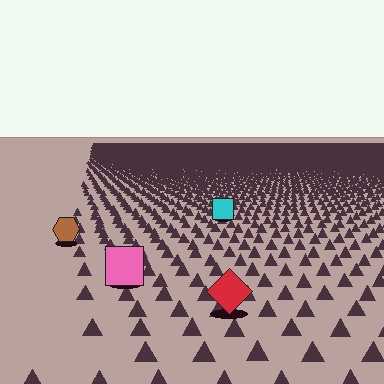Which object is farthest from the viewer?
The cyan square is farthest from the viewer. It appears smaller and the ground texture around it is denser.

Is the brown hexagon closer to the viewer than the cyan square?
Yes. The brown hexagon is closer — you can tell from the texture gradient: the ground texture is coarser near it.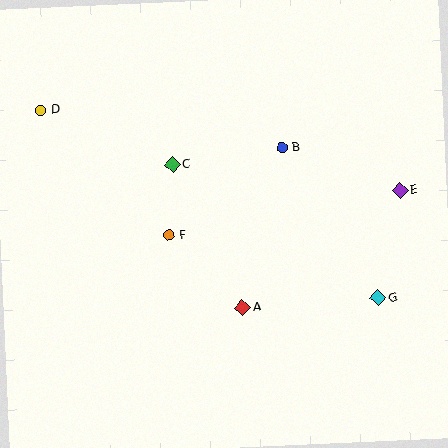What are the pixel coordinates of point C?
Point C is at (173, 165).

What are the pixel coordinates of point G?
Point G is at (378, 298).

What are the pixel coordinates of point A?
Point A is at (242, 307).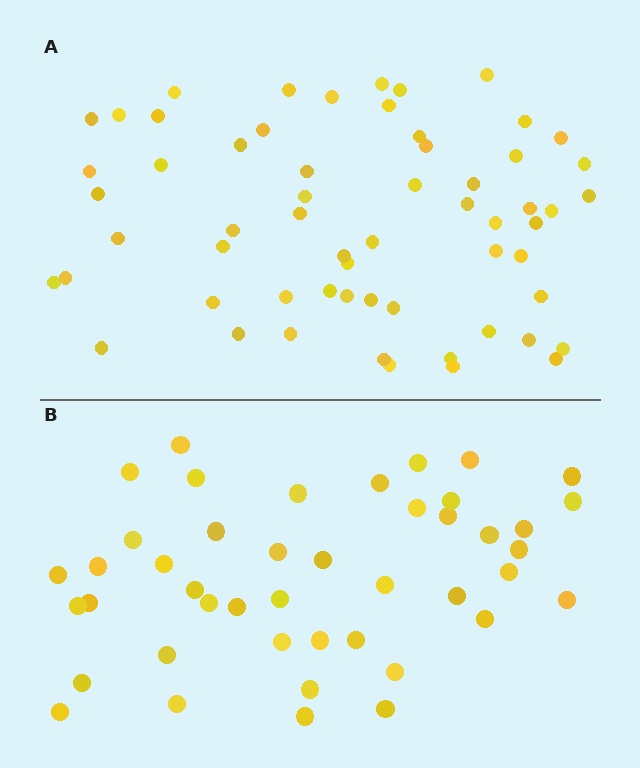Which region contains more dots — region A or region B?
Region A (the top region) has more dots.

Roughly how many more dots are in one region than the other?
Region A has approximately 15 more dots than region B.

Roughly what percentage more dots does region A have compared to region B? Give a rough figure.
About 35% more.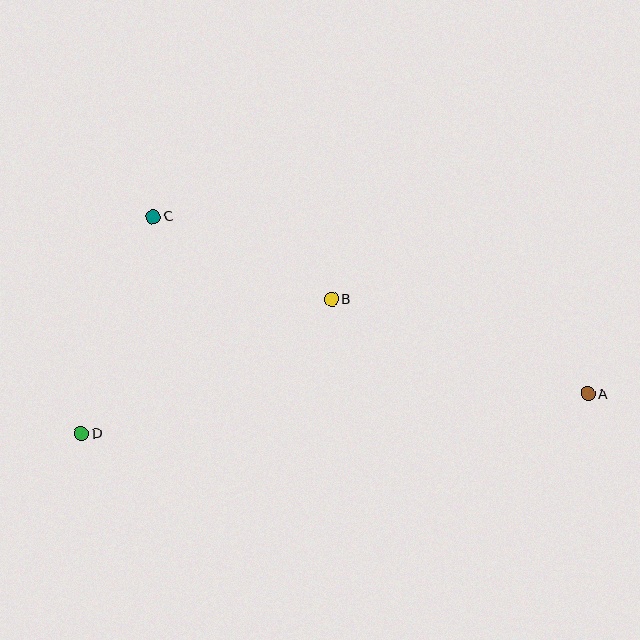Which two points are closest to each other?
Points B and C are closest to each other.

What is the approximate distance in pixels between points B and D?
The distance between B and D is approximately 284 pixels.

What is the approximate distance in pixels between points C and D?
The distance between C and D is approximately 229 pixels.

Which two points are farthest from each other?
Points A and D are farthest from each other.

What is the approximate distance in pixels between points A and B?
The distance between A and B is approximately 273 pixels.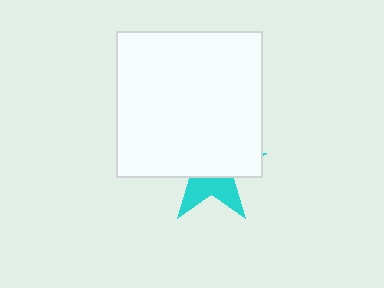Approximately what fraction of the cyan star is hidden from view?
Roughly 62% of the cyan star is hidden behind the white square.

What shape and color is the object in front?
The object in front is a white square.